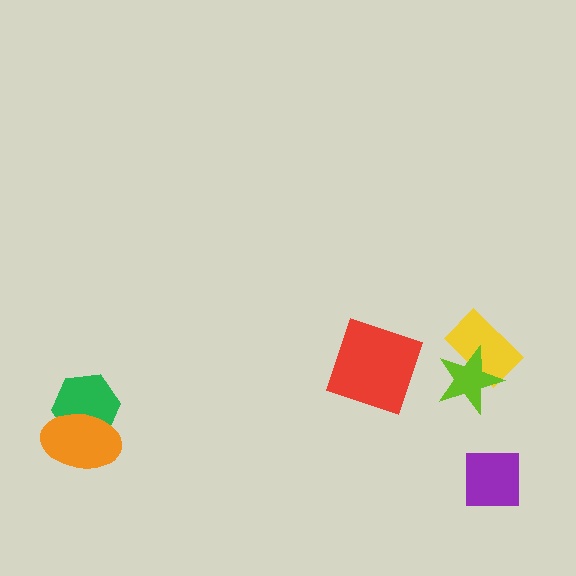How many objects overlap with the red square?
0 objects overlap with the red square.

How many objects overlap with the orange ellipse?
1 object overlaps with the orange ellipse.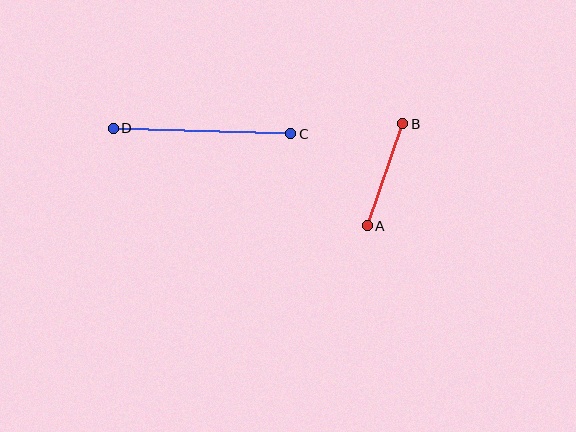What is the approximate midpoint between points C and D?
The midpoint is at approximately (202, 131) pixels.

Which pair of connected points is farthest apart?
Points C and D are farthest apart.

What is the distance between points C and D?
The distance is approximately 177 pixels.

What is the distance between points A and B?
The distance is approximately 108 pixels.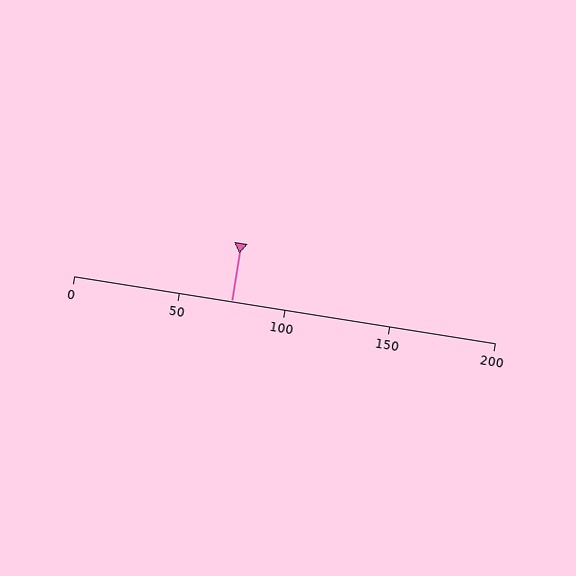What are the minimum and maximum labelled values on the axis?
The axis runs from 0 to 200.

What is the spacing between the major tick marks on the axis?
The major ticks are spaced 50 apart.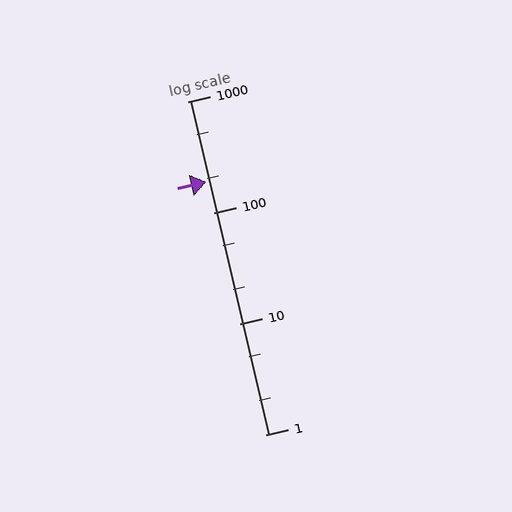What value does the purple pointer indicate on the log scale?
The pointer indicates approximately 190.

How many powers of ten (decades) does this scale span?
The scale spans 3 decades, from 1 to 1000.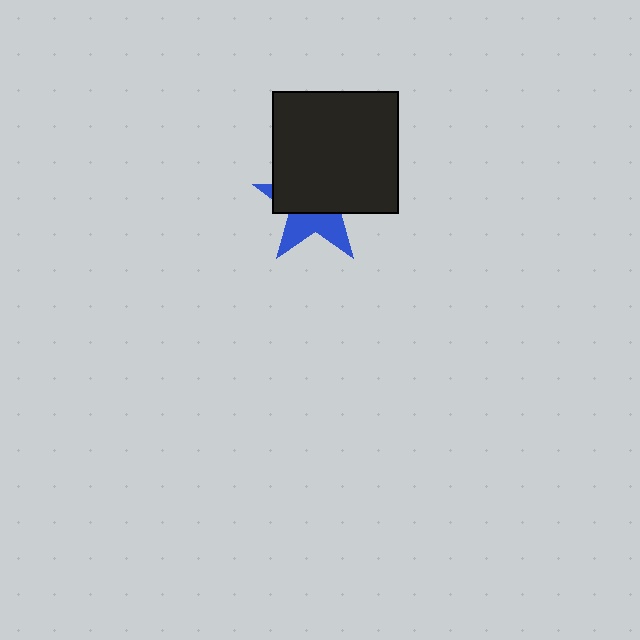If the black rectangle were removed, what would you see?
You would see the complete blue star.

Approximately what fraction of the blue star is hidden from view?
Roughly 61% of the blue star is hidden behind the black rectangle.